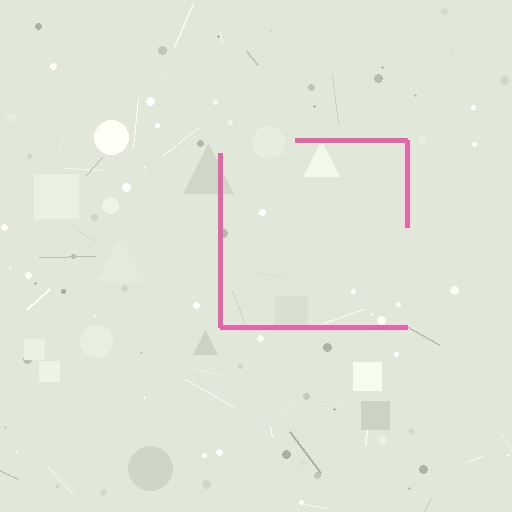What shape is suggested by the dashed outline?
The dashed outline suggests a square.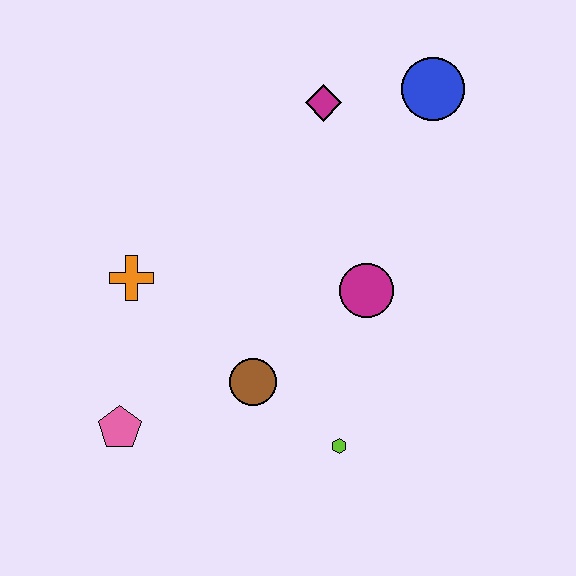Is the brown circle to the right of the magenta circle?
No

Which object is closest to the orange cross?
The pink pentagon is closest to the orange cross.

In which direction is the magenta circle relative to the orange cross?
The magenta circle is to the right of the orange cross.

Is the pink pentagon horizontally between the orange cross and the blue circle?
No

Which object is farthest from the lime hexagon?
The blue circle is farthest from the lime hexagon.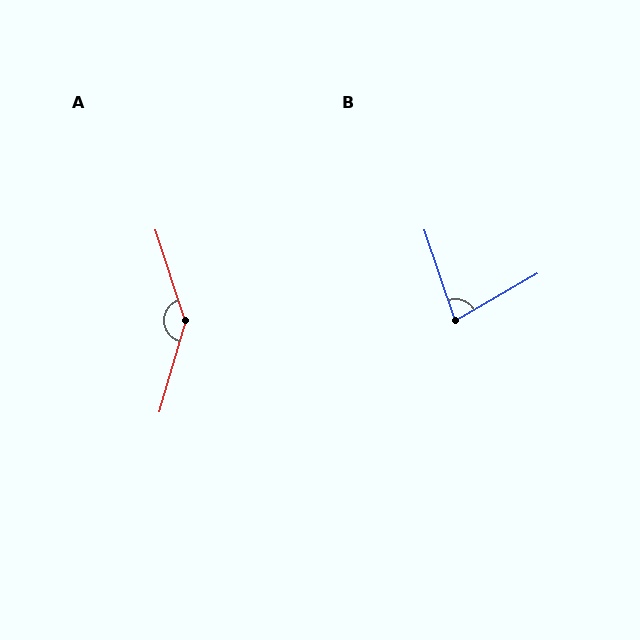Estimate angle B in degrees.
Approximately 79 degrees.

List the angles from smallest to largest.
B (79°), A (146°).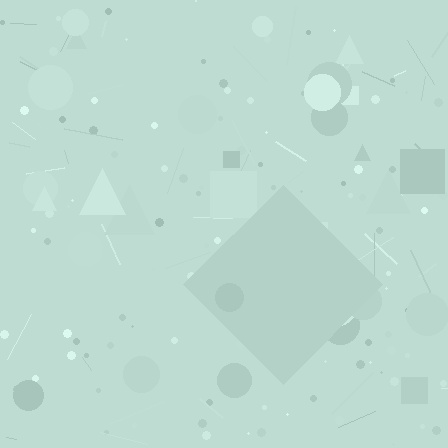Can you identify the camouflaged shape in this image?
The camouflaged shape is a diamond.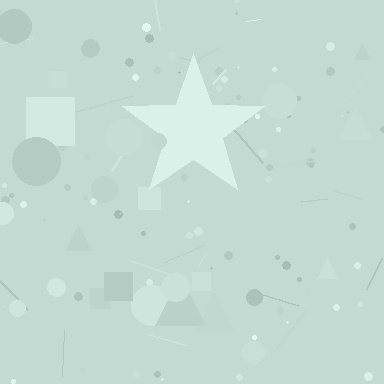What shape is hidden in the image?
A star is hidden in the image.